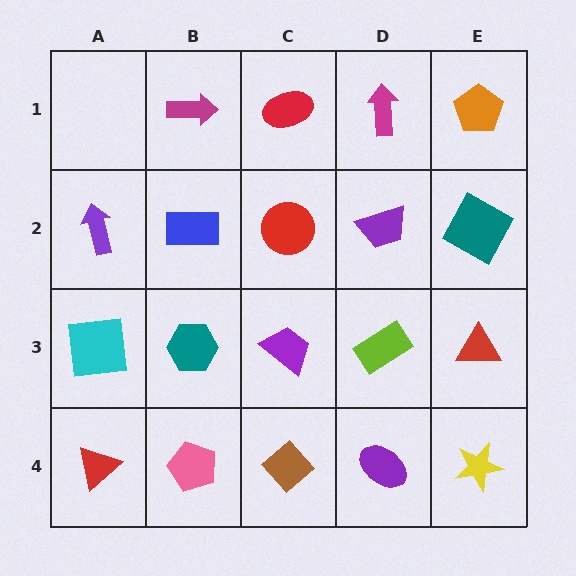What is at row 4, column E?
A yellow star.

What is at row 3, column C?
A purple trapezoid.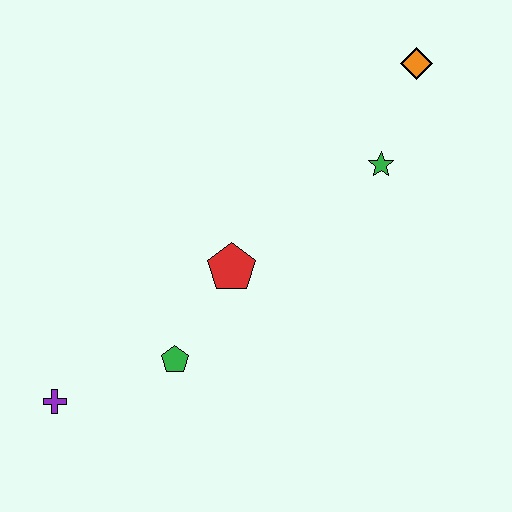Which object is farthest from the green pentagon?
The orange diamond is farthest from the green pentagon.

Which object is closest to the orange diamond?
The green star is closest to the orange diamond.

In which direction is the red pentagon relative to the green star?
The red pentagon is to the left of the green star.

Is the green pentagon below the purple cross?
No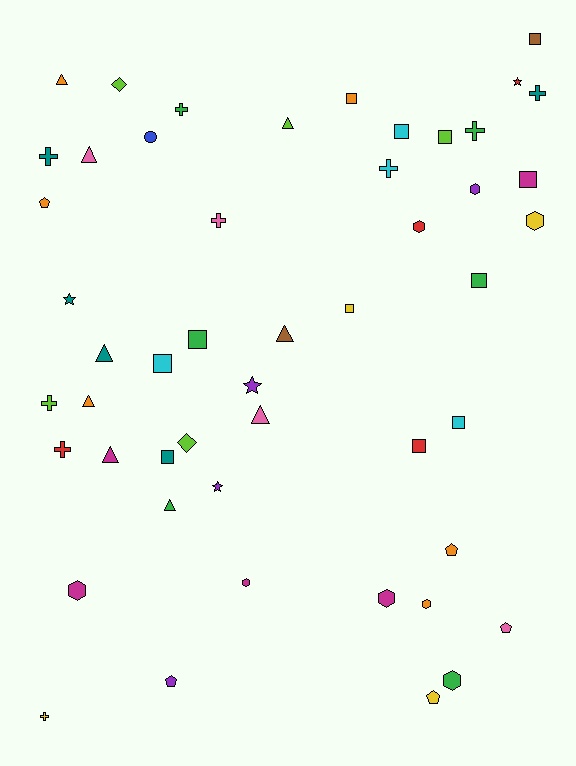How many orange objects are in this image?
There are 6 orange objects.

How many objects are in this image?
There are 50 objects.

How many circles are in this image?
There is 1 circle.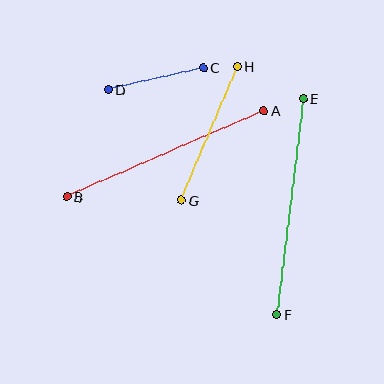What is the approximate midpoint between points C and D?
The midpoint is at approximately (156, 79) pixels.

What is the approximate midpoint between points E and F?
The midpoint is at approximately (290, 206) pixels.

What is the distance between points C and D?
The distance is approximately 98 pixels.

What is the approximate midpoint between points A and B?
The midpoint is at approximately (165, 154) pixels.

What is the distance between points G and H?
The distance is approximately 145 pixels.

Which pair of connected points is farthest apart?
Points E and F are farthest apart.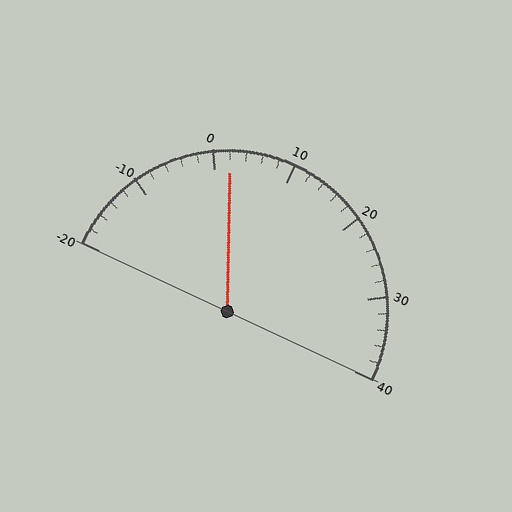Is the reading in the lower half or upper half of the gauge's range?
The reading is in the lower half of the range (-20 to 40).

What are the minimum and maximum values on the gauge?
The gauge ranges from -20 to 40.